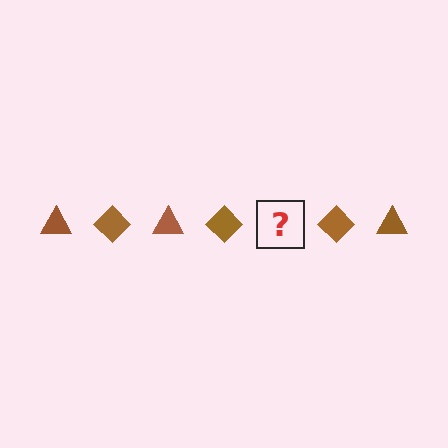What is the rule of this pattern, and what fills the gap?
The rule is that the pattern cycles through triangle, diamond shapes in brown. The gap should be filled with a brown triangle.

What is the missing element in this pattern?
The missing element is a brown triangle.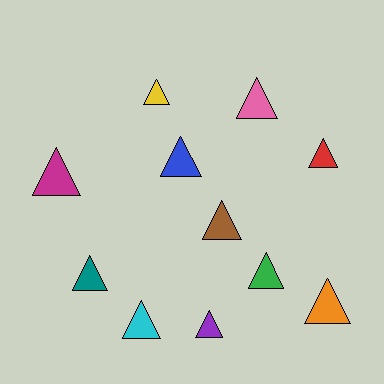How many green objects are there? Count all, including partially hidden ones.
There is 1 green object.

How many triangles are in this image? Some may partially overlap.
There are 11 triangles.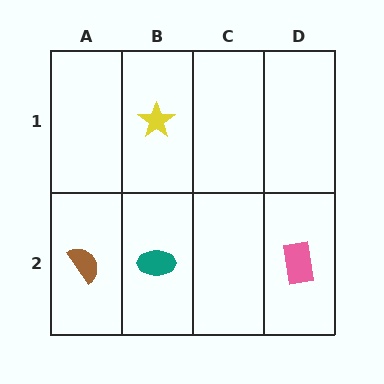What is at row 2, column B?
A teal ellipse.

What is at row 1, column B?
A yellow star.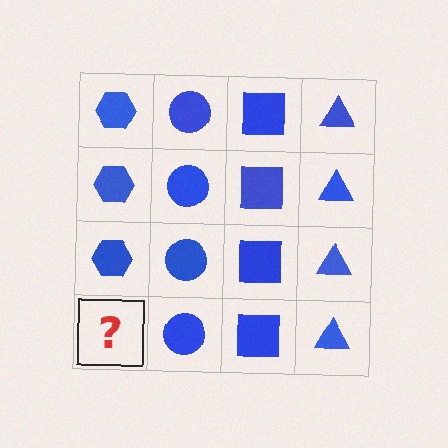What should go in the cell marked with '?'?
The missing cell should contain a blue hexagon.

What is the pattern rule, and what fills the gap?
The rule is that each column has a consistent shape. The gap should be filled with a blue hexagon.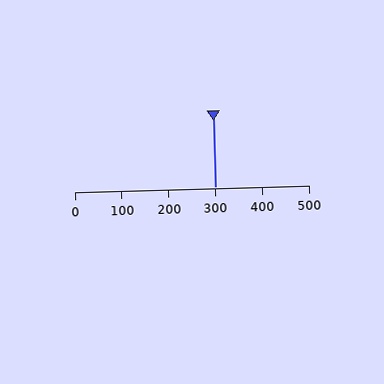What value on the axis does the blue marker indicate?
The marker indicates approximately 300.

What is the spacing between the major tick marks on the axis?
The major ticks are spaced 100 apart.